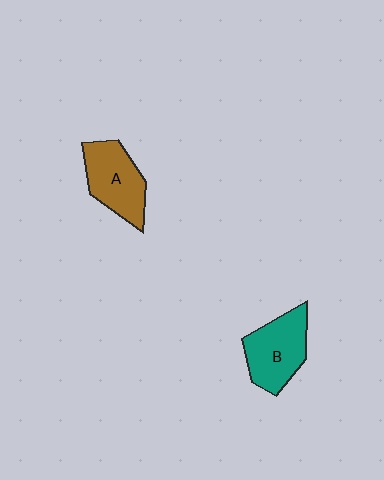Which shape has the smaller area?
Shape A (brown).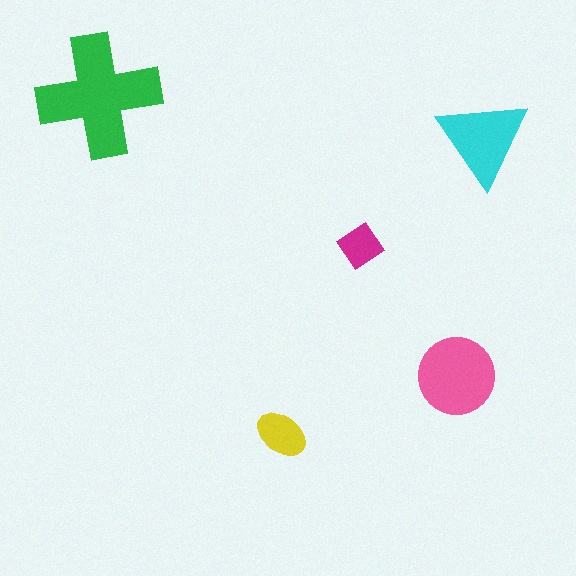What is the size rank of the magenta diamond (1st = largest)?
5th.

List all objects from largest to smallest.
The green cross, the pink circle, the cyan triangle, the yellow ellipse, the magenta diamond.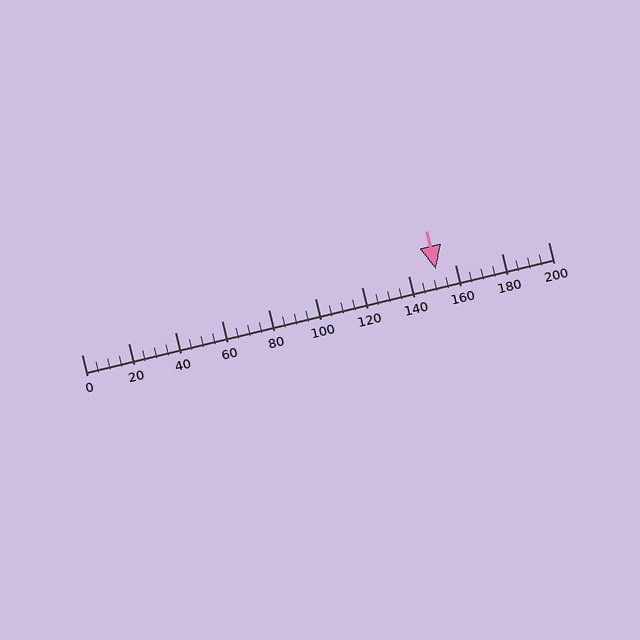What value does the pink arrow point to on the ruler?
The pink arrow points to approximately 152.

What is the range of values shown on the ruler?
The ruler shows values from 0 to 200.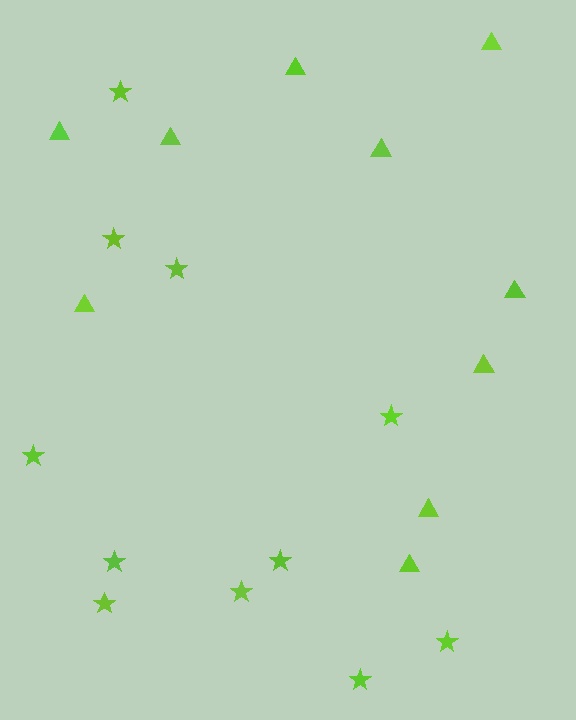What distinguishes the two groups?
There are 2 groups: one group of stars (11) and one group of triangles (10).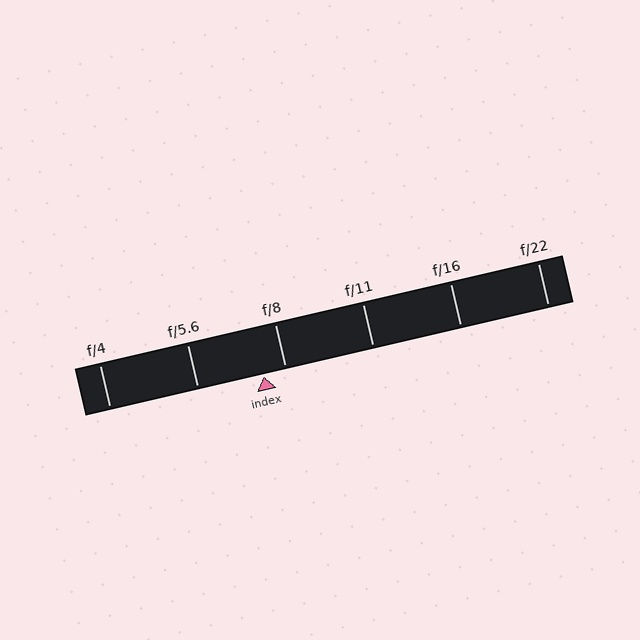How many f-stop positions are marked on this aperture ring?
There are 6 f-stop positions marked.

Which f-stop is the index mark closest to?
The index mark is closest to f/8.